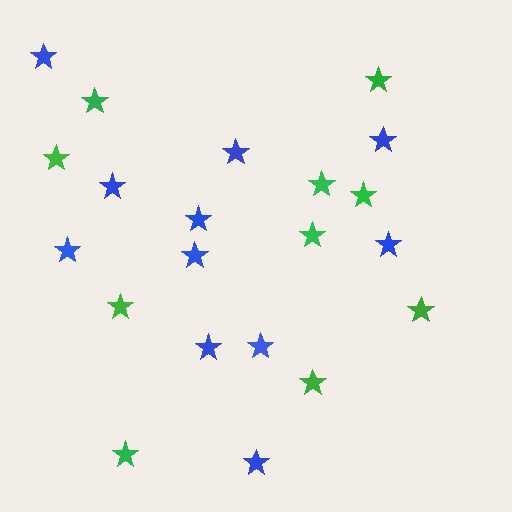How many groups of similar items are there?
There are 2 groups: one group of blue stars (11) and one group of green stars (10).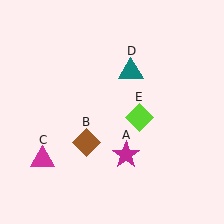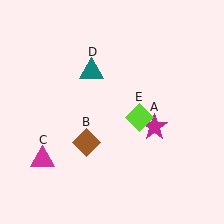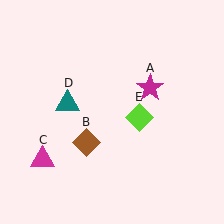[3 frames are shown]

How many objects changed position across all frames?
2 objects changed position: magenta star (object A), teal triangle (object D).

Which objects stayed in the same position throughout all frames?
Brown diamond (object B) and magenta triangle (object C) and lime diamond (object E) remained stationary.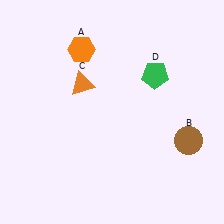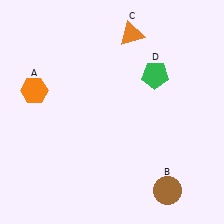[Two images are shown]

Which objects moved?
The objects that moved are: the orange hexagon (A), the brown circle (B), the orange triangle (C).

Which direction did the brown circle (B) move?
The brown circle (B) moved down.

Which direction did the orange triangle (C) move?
The orange triangle (C) moved up.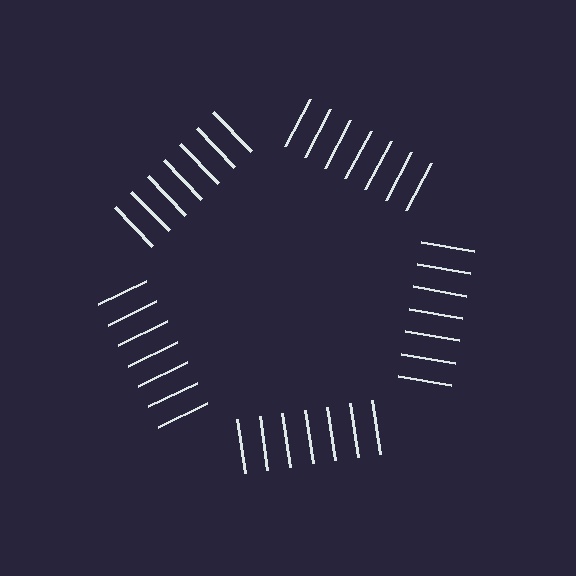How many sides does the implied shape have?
5 sides — the line-ends trace a pentagon.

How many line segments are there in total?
35 — 7 along each of the 5 edges.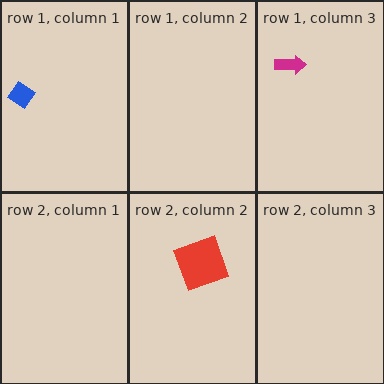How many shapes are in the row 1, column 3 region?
1.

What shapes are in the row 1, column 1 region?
The blue diamond.